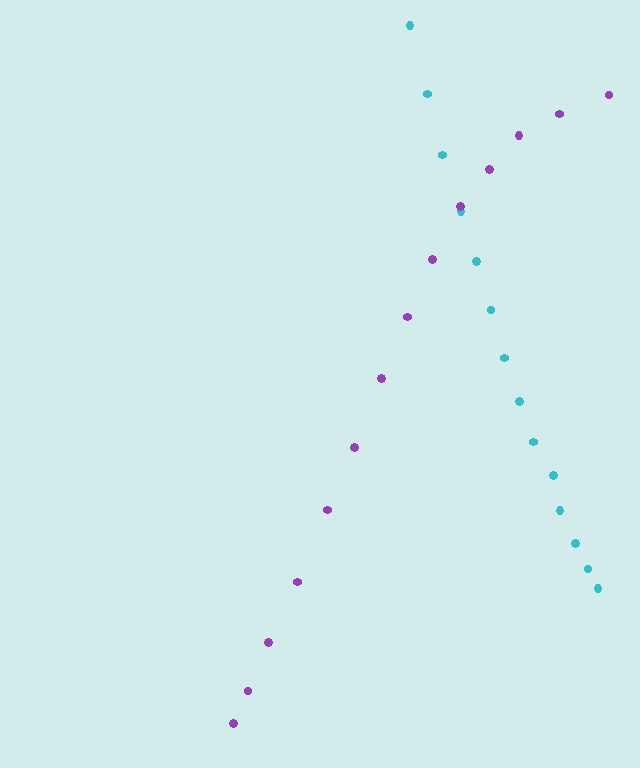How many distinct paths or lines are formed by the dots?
There are 2 distinct paths.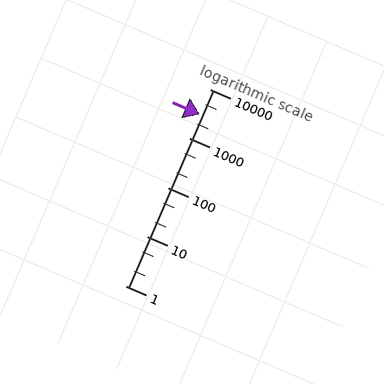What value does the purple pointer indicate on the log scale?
The pointer indicates approximately 3100.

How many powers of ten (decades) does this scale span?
The scale spans 4 decades, from 1 to 10000.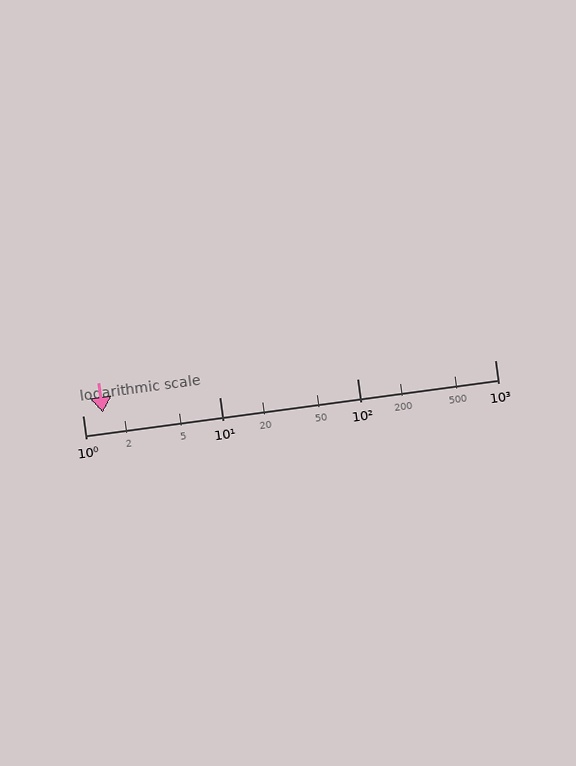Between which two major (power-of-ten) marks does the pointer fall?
The pointer is between 1 and 10.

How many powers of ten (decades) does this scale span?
The scale spans 3 decades, from 1 to 1000.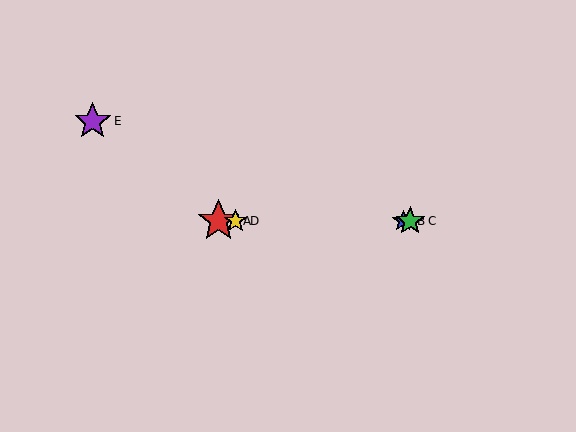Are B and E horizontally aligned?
No, B is at y≈221 and E is at y≈121.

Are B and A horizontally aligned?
Yes, both are at y≈221.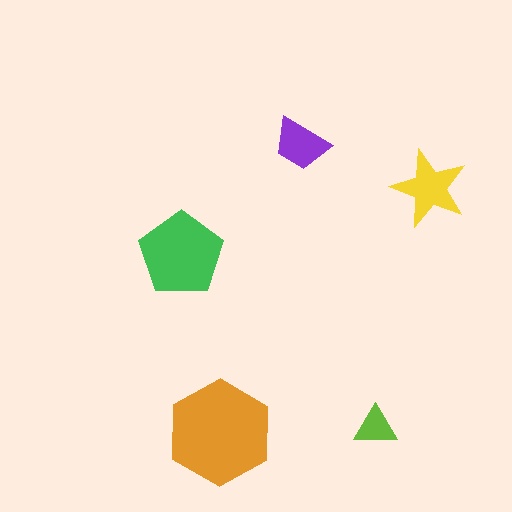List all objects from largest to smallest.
The orange hexagon, the green pentagon, the yellow star, the purple trapezoid, the lime triangle.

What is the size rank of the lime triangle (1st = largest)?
5th.